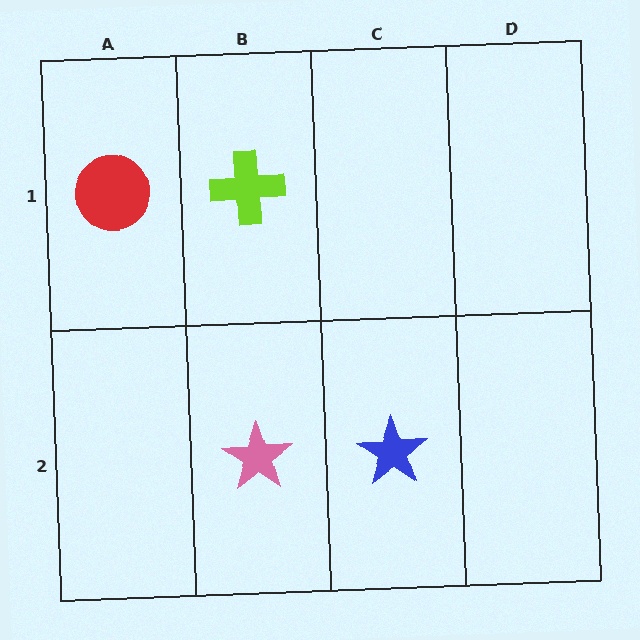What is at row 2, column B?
A pink star.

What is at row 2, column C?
A blue star.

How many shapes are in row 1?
2 shapes.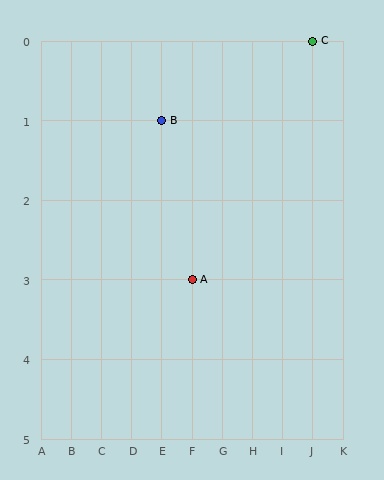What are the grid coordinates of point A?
Point A is at grid coordinates (F, 3).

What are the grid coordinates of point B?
Point B is at grid coordinates (E, 1).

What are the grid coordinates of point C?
Point C is at grid coordinates (J, 0).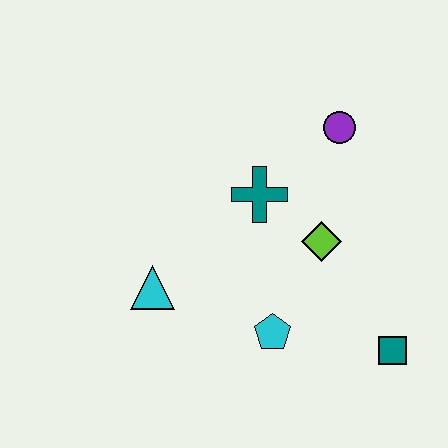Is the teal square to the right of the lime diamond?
Yes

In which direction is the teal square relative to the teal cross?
The teal square is below the teal cross.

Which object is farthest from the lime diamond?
The cyan triangle is farthest from the lime diamond.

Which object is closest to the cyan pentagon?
The lime diamond is closest to the cyan pentagon.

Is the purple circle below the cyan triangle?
No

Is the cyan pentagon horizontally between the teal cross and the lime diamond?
Yes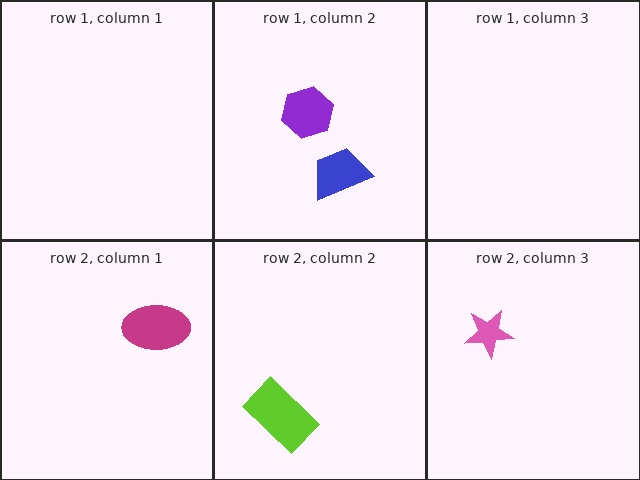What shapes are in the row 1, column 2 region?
The purple hexagon, the blue trapezoid.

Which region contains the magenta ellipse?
The row 2, column 1 region.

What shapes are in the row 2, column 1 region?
The magenta ellipse.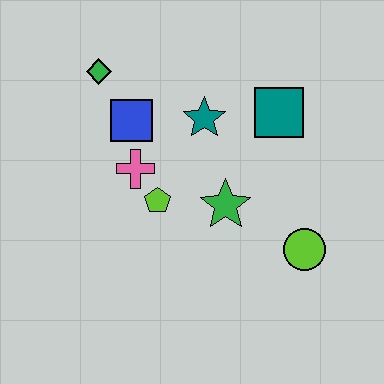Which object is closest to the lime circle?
The green star is closest to the lime circle.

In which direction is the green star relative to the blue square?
The green star is to the right of the blue square.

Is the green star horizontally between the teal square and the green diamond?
Yes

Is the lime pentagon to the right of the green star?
No